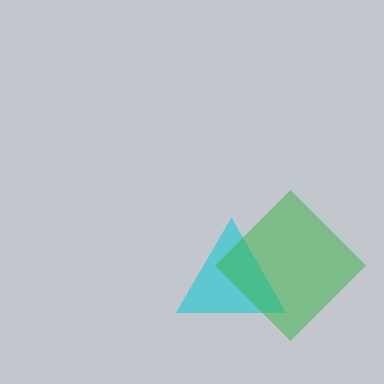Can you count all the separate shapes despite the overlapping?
Yes, there are 2 separate shapes.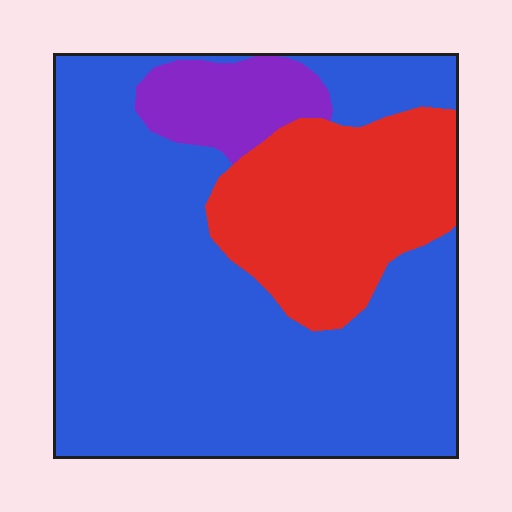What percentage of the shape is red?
Red covers roughly 25% of the shape.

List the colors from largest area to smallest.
From largest to smallest: blue, red, purple.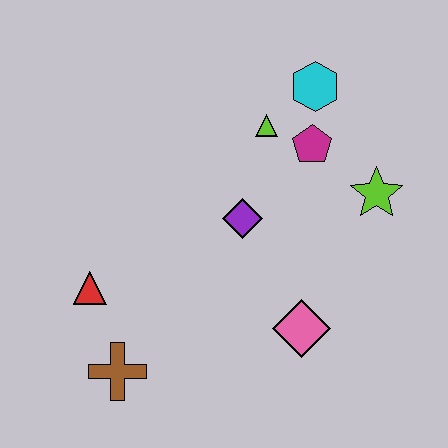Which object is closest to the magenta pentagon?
The lime triangle is closest to the magenta pentagon.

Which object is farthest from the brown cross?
The cyan hexagon is farthest from the brown cross.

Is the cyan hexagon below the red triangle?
No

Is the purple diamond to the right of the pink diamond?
No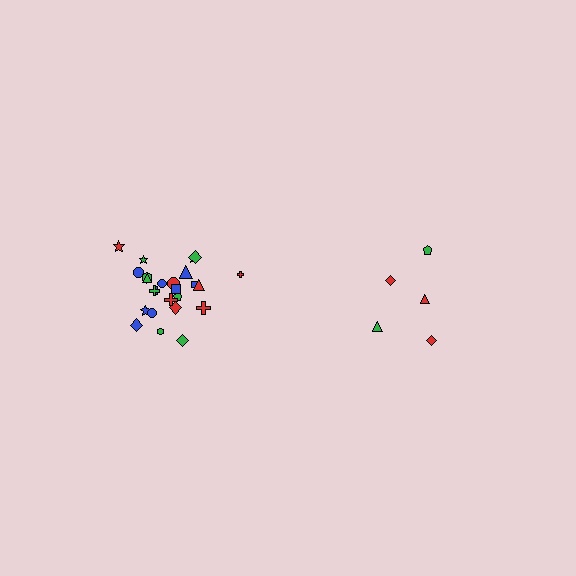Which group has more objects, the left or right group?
The left group.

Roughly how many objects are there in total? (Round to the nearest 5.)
Roughly 30 objects in total.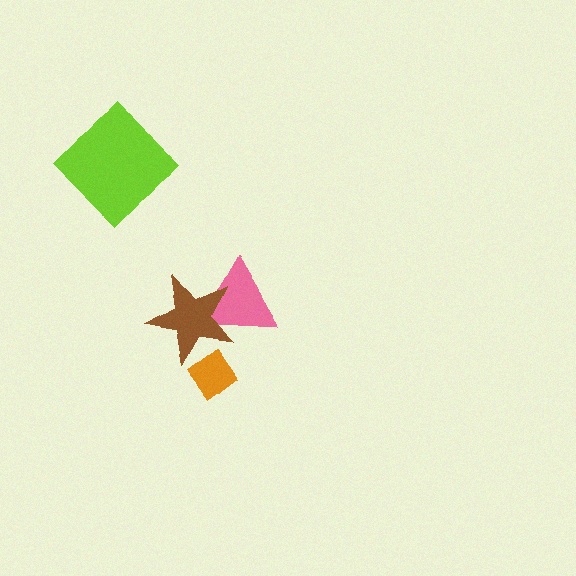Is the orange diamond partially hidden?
Yes, it is partially covered by another shape.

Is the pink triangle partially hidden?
Yes, it is partially covered by another shape.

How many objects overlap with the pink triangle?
1 object overlaps with the pink triangle.